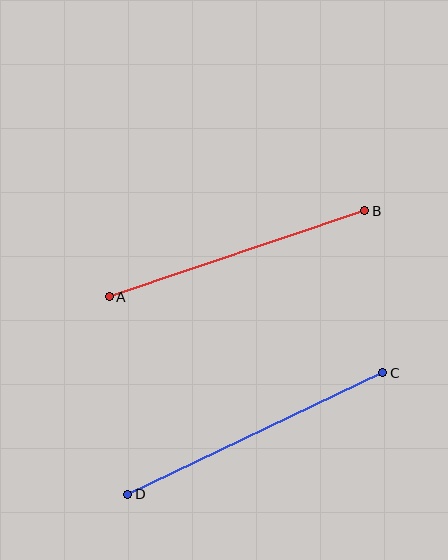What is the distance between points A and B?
The distance is approximately 269 pixels.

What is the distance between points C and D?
The distance is approximately 282 pixels.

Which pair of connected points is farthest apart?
Points C and D are farthest apart.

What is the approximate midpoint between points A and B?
The midpoint is at approximately (237, 254) pixels.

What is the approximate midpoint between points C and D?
The midpoint is at approximately (255, 434) pixels.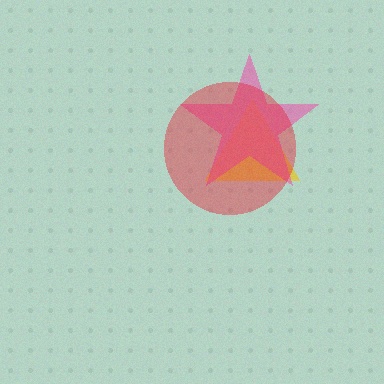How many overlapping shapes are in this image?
There are 3 overlapping shapes in the image.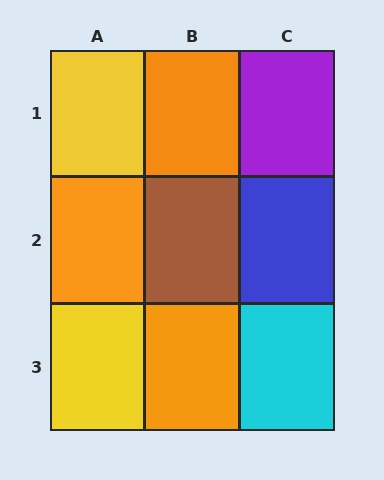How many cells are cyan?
1 cell is cyan.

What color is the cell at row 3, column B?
Orange.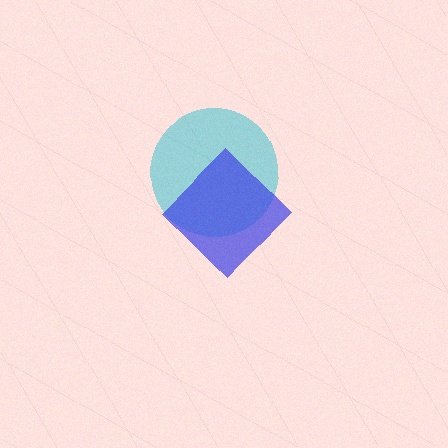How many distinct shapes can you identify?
There are 2 distinct shapes: a cyan circle, a blue diamond.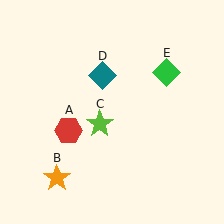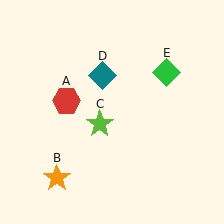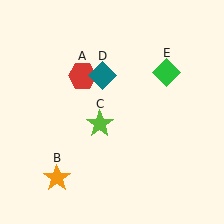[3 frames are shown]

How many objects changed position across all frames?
1 object changed position: red hexagon (object A).